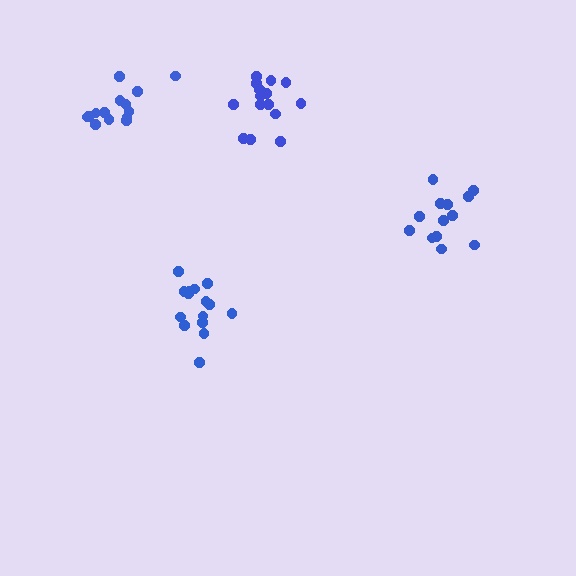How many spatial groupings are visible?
There are 4 spatial groupings.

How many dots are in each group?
Group 1: 14 dots, Group 2: 15 dots, Group 3: 13 dots, Group 4: 15 dots (57 total).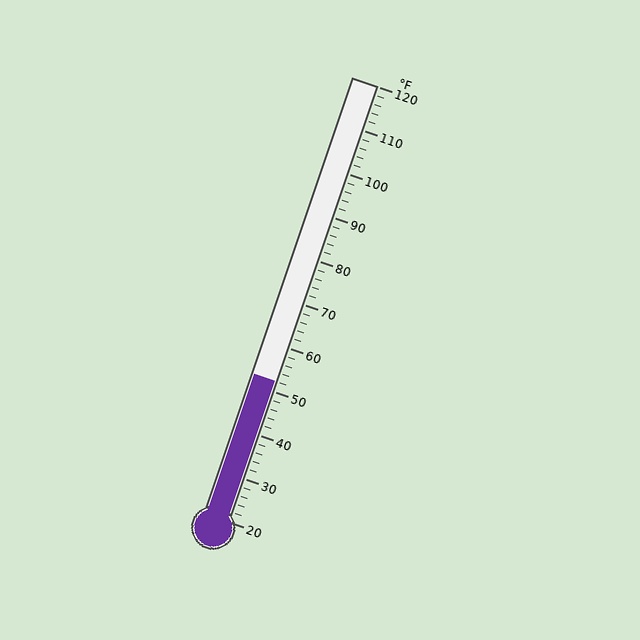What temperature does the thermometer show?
The thermometer shows approximately 52°F.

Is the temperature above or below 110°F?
The temperature is below 110°F.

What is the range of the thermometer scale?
The thermometer scale ranges from 20°F to 120°F.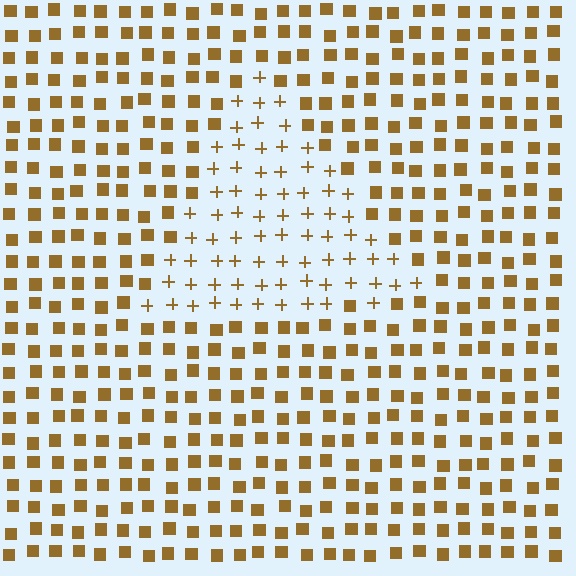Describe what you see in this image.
The image is filled with small brown elements arranged in a uniform grid. A triangle-shaped region contains plus signs, while the surrounding area contains squares. The boundary is defined purely by the change in element shape.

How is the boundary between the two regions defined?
The boundary is defined by a change in element shape: plus signs inside vs. squares outside. All elements share the same color and spacing.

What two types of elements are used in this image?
The image uses plus signs inside the triangle region and squares outside it.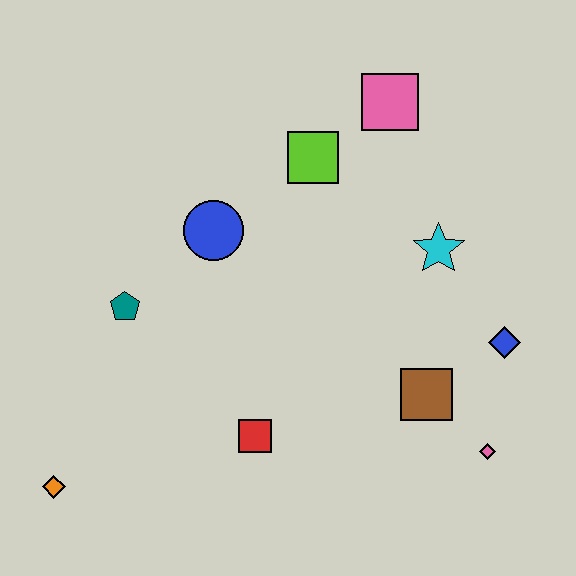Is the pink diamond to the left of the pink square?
No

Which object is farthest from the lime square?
The orange diamond is farthest from the lime square.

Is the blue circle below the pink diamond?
No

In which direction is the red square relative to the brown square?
The red square is to the left of the brown square.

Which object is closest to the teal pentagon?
The blue circle is closest to the teal pentagon.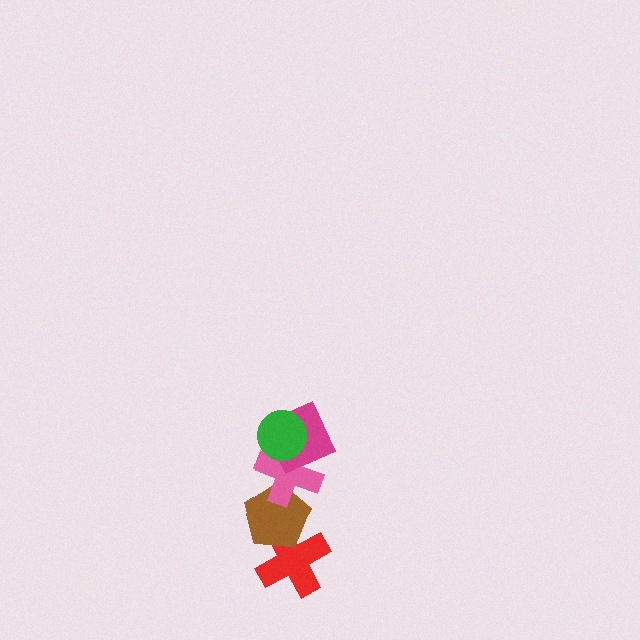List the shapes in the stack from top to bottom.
From top to bottom: the green circle, the magenta square, the pink cross, the brown pentagon, the red cross.